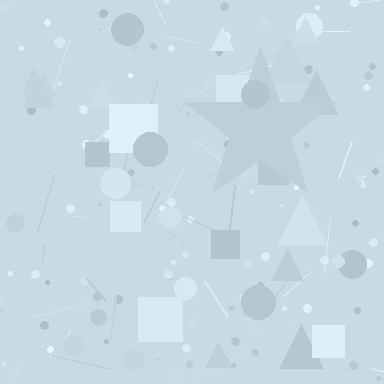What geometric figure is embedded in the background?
A star is embedded in the background.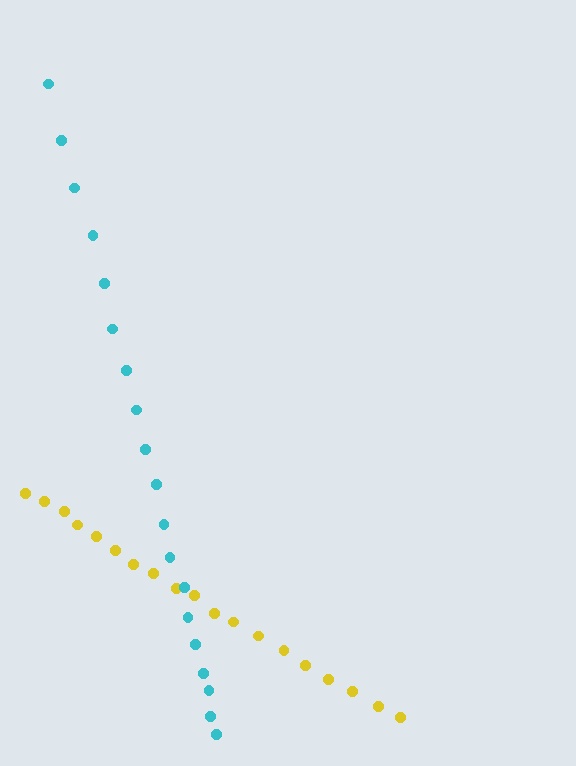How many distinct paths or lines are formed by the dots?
There are 2 distinct paths.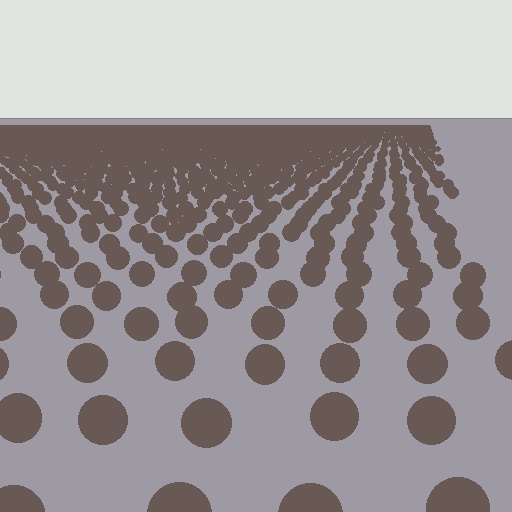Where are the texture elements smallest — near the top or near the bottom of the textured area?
Near the top.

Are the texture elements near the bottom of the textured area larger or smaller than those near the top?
Larger. Near the bottom, elements are closer to the viewer and appear at a bigger on-screen size.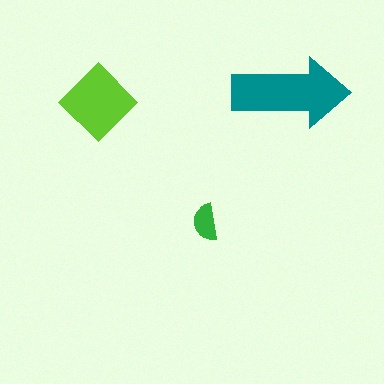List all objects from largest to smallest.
The teal arrow, the lime diamond, the green semicircle.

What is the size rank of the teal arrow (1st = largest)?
1st.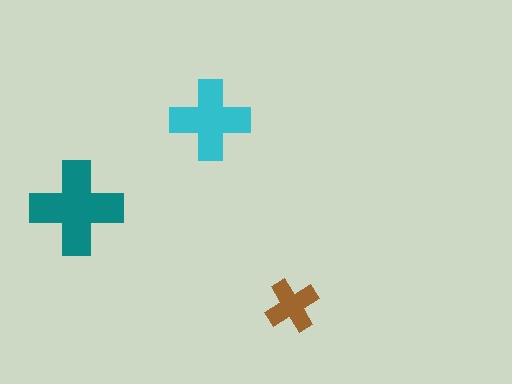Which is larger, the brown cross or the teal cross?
The teal one.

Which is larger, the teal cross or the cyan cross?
The teal one.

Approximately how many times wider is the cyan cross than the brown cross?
About 1.5 times wider.